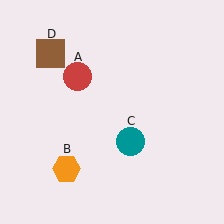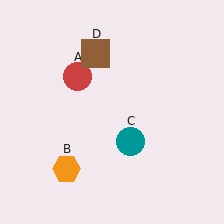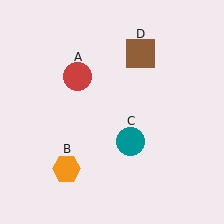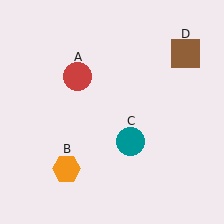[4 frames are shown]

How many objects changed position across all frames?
1 object changed position: brown square (object D).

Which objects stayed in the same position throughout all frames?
Red circle (object A) and orange hexagon (object B) and teal circle (object C) remained stationary.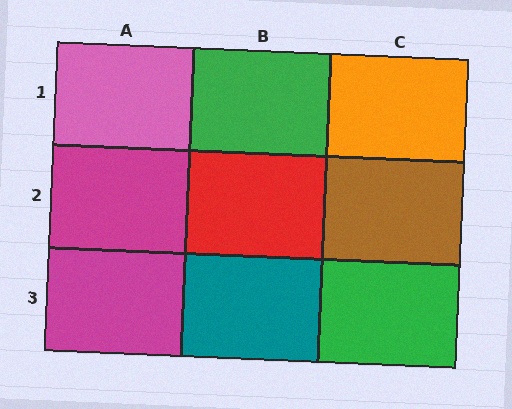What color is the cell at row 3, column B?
Teal.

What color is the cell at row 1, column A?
Pink.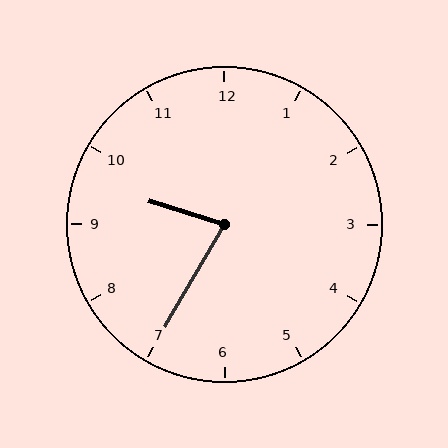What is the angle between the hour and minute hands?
Approximately 78 degrees.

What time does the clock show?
9:35.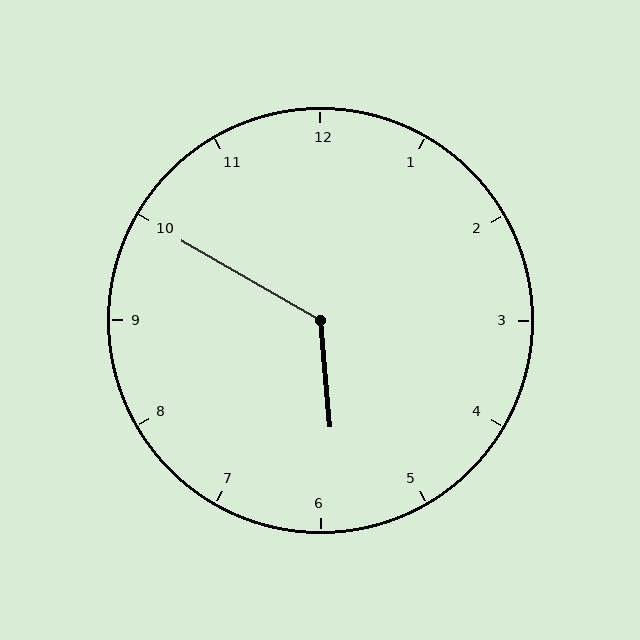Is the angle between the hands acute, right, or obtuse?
It is obtuse.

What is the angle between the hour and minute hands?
Approximately 125 degrees.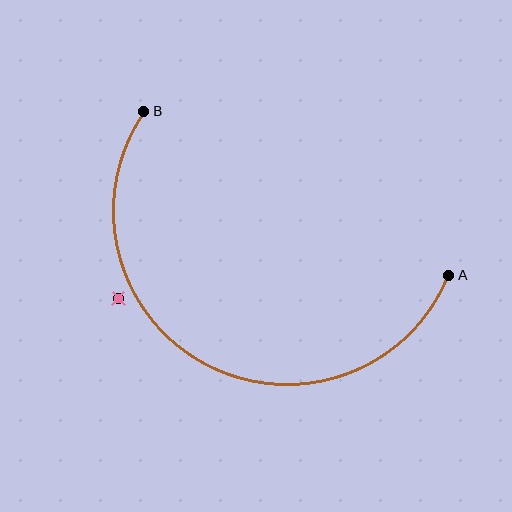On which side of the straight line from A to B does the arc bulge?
The arc bulges below the straight line connecting A and B.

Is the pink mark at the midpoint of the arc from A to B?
No — the pink mark does not lie on the arc at all. It sits slightly outside the curve.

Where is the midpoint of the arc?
The arc midpoint is the point on the curve farthest from the straight line joining A and B. It sits below that line.